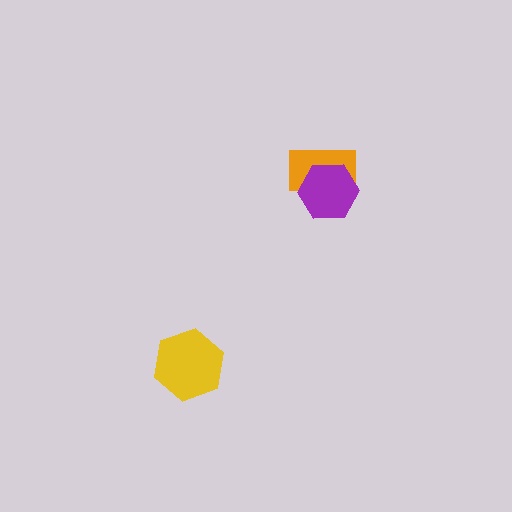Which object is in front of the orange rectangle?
The purple hexagon is in front of the orange rectangle.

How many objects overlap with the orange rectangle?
1 object overlaps with the orange rectangle.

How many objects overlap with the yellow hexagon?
0 objects overlap with the yellow hexagon.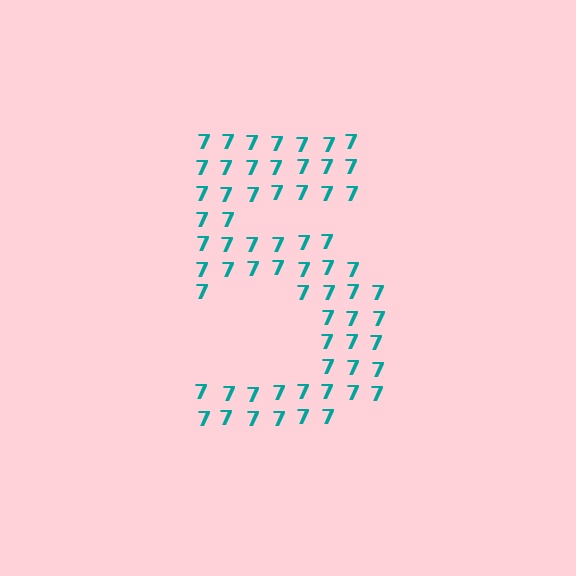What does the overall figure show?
The overall figure shows the digit 5.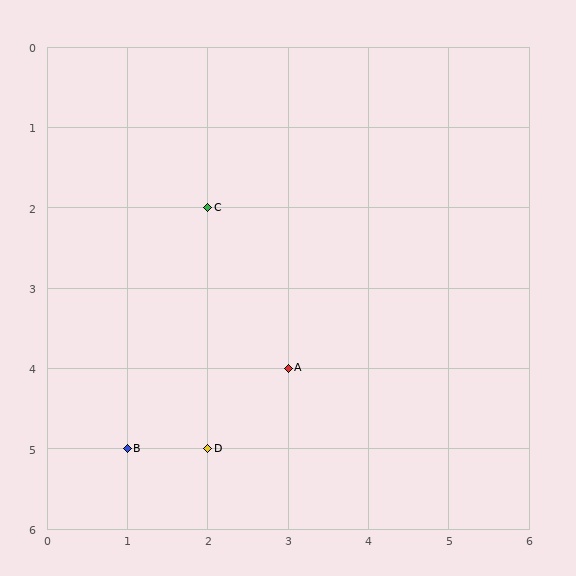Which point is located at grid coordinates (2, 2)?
Point C is at (2, 2).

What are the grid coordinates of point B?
Point B is at grid coordinates (1, 5).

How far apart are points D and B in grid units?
Points D and B are 1 column apart.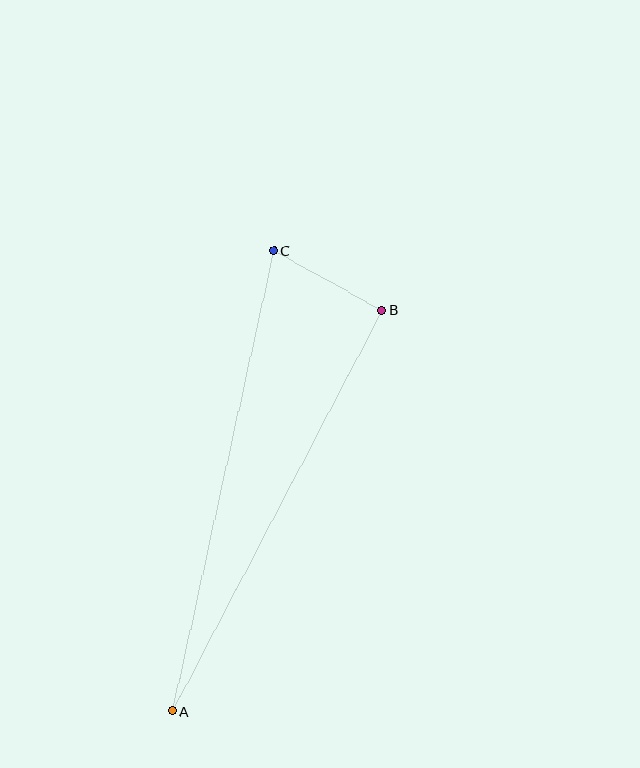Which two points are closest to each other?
Points B and C are closest to each other.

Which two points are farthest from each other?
Points A and C are farthest from each other.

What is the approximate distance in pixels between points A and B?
The distance between A and B is approximately 452 pixels.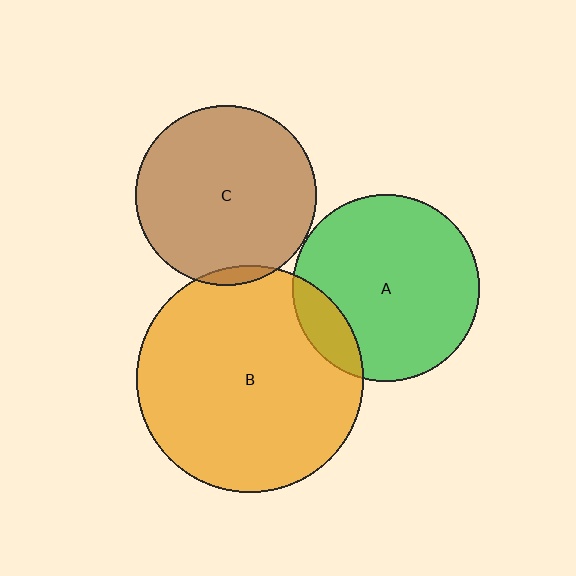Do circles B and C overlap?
Yes.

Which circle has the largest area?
Circle B (orange).